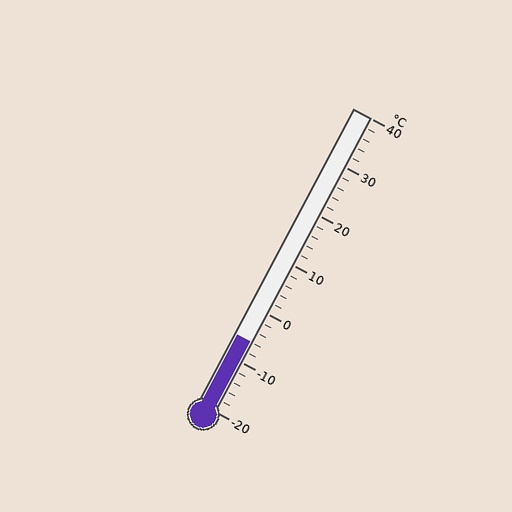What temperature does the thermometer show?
The thermometer shows approximately -6°C.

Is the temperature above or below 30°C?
The temperature is below 30°C.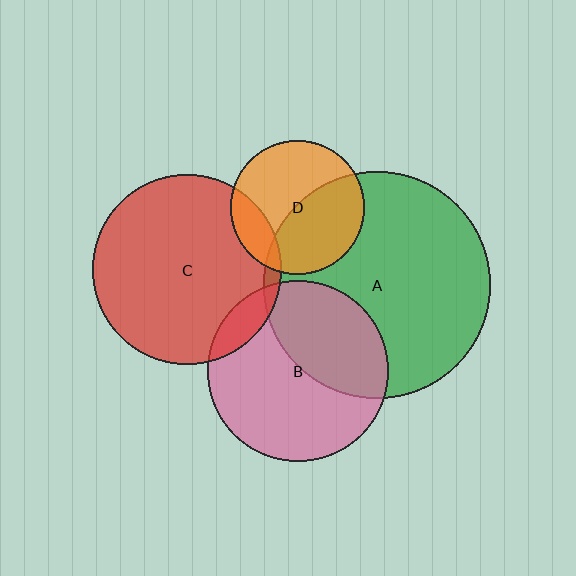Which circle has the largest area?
Circle A (green).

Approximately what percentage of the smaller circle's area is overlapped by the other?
Approximately 10%.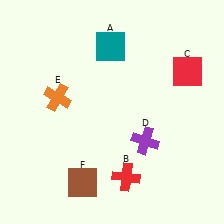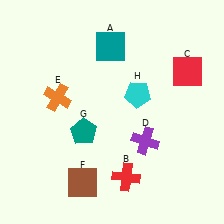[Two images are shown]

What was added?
A teal pentagon (G), a cyan pentagon (H) were added in Image 2.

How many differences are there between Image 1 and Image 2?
There are 2 differences between the two images.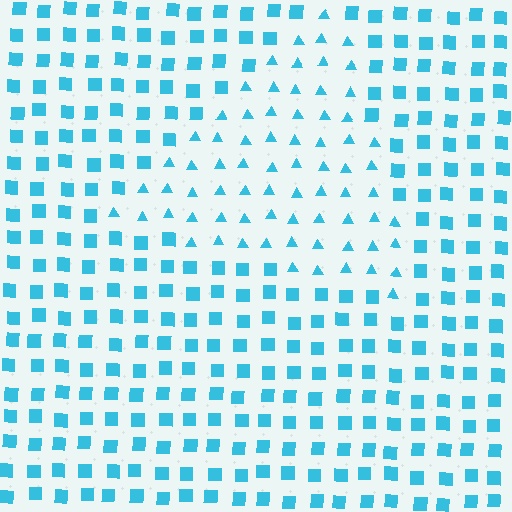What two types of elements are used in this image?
The image uses triangles inside the triangle region and squares outside it.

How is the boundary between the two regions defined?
The boundary is defined by a change in element shape: triangles inside vs. squares outside. All elements share the same color and spacing.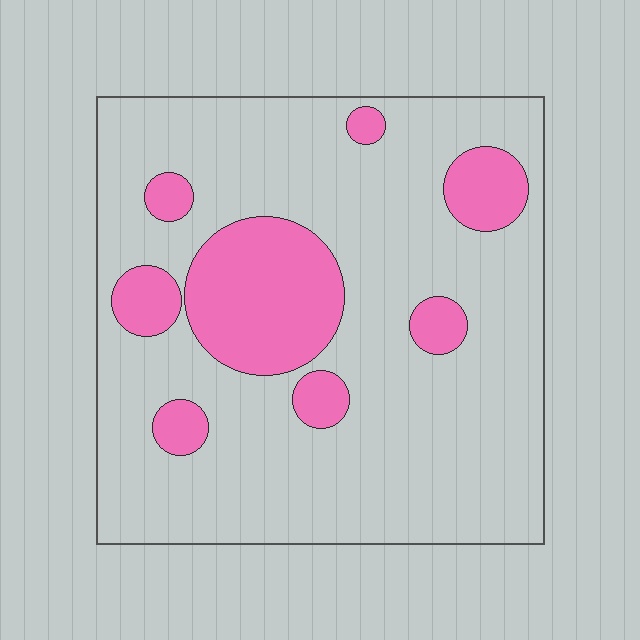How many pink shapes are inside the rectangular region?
8.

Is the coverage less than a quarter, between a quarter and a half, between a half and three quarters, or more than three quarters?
Less than a quarter.